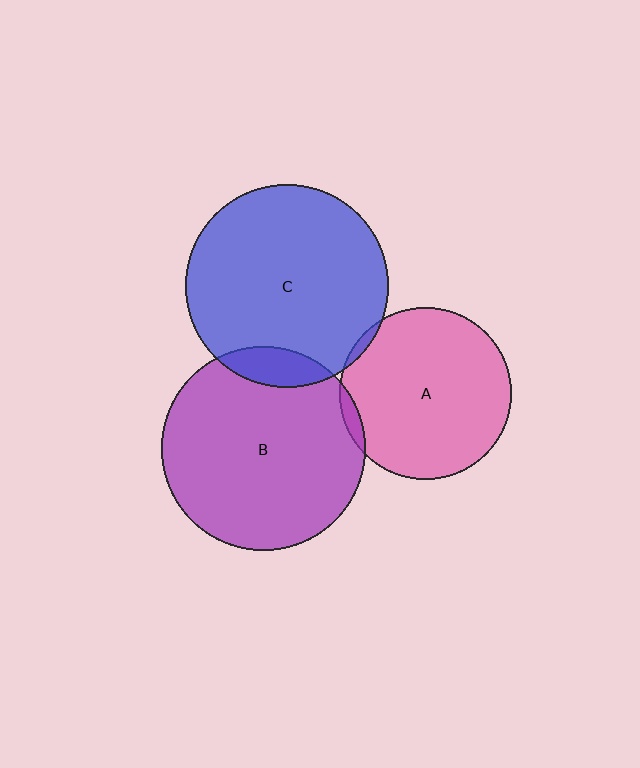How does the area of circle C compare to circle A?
Approximately 1.4 times.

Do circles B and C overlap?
Yes.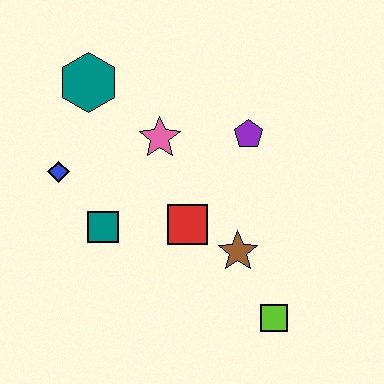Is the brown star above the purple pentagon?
No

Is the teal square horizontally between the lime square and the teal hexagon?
Yes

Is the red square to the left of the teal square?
No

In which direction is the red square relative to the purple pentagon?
The red square is below the purple pentagon.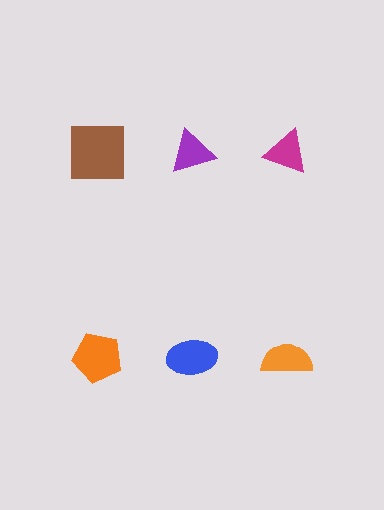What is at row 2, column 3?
An orange semicircle.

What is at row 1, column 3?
A magenta triangle.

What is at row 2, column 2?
A blue ellipse.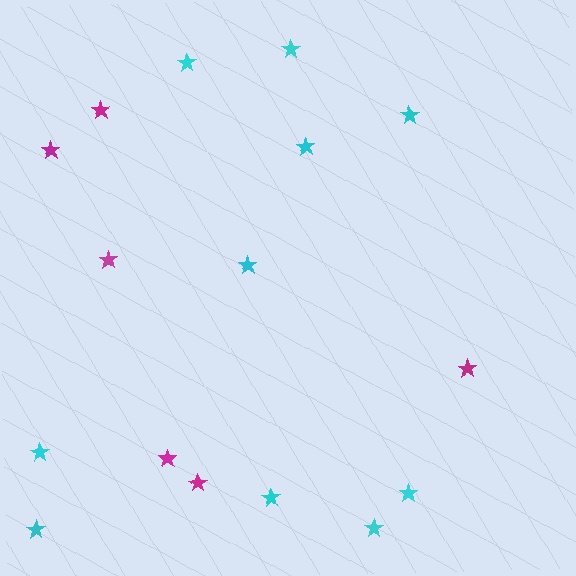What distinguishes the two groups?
There are 2 groups: one group of magenta stars (6) and one group of cyan stars (10).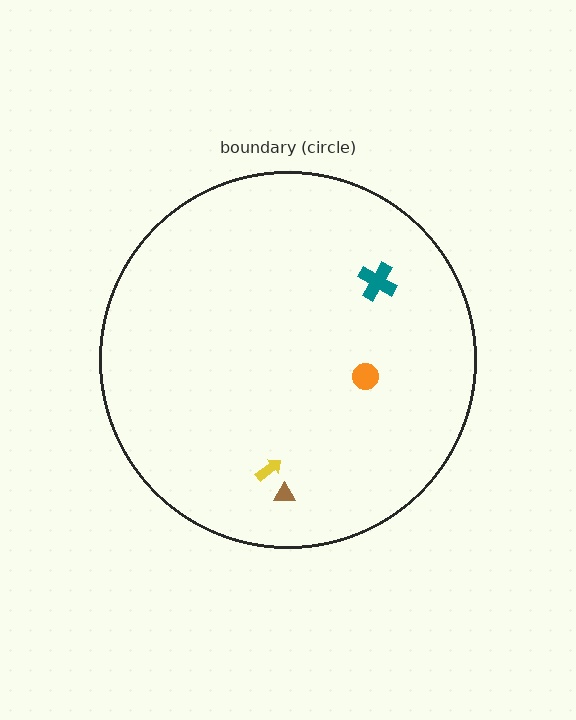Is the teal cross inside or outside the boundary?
Inside.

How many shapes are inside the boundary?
4 inside, 0 outside.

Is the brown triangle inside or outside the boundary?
Inside.